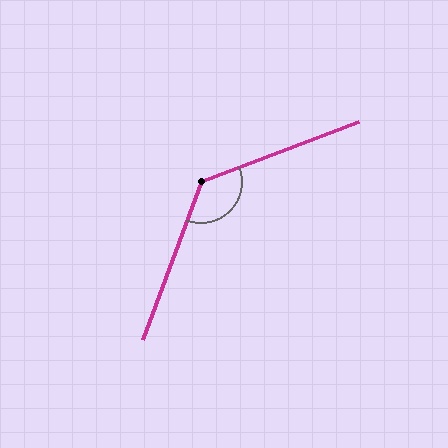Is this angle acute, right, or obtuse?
It is obtuse.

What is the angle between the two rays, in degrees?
Approximately 131 degrees.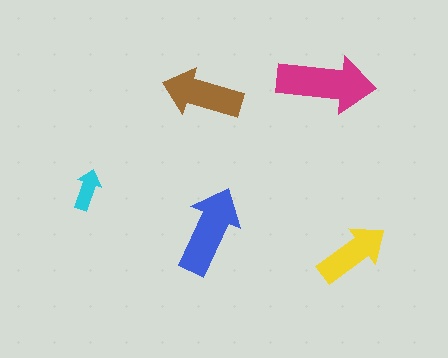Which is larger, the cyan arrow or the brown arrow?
The brown one.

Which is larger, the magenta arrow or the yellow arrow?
The magenta one.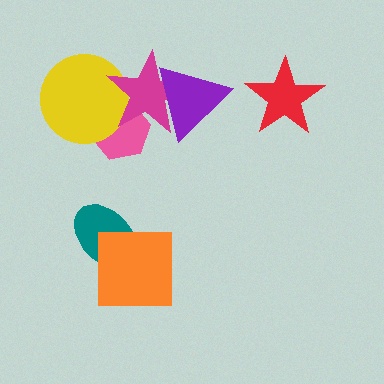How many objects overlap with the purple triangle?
1 object overlaps with the purple triangle.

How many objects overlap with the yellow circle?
2 objects overlap with the yellow circle.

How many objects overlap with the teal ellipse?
1 object overlaps with the teal ellipse.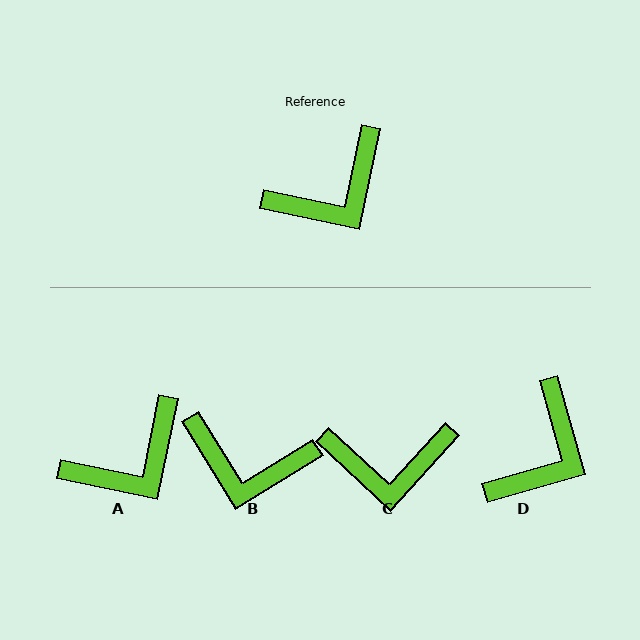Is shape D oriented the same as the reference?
No, it is off by about 27 degrees.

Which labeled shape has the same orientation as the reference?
A.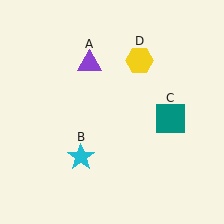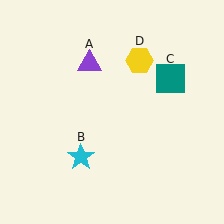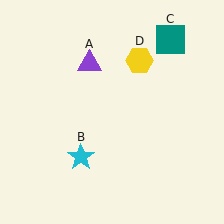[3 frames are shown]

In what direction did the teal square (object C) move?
The teal square (object C) moved up.